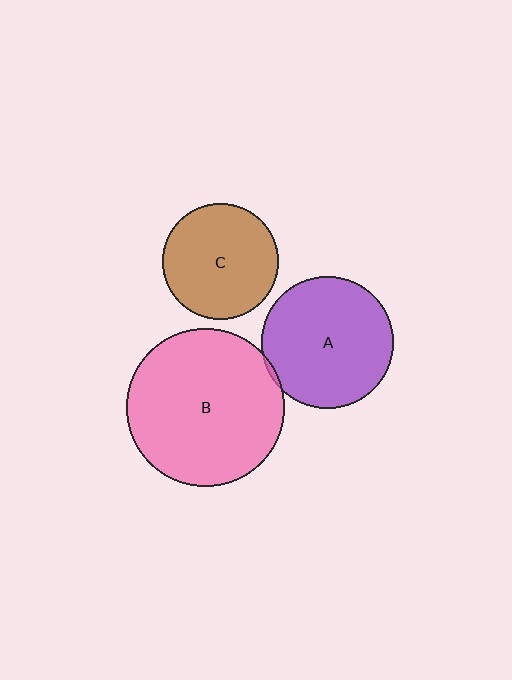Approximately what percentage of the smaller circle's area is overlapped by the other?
Approximately 5%.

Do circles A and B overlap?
Yes.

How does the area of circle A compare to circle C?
Approximately 1.3 times.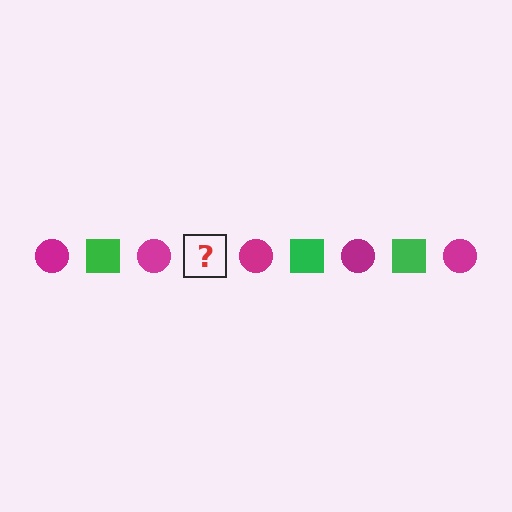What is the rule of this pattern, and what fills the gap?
The rule is that the pattern alternates between magenta circle and green square. The gap should be filled with a green square.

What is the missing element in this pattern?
The missing element is a green square.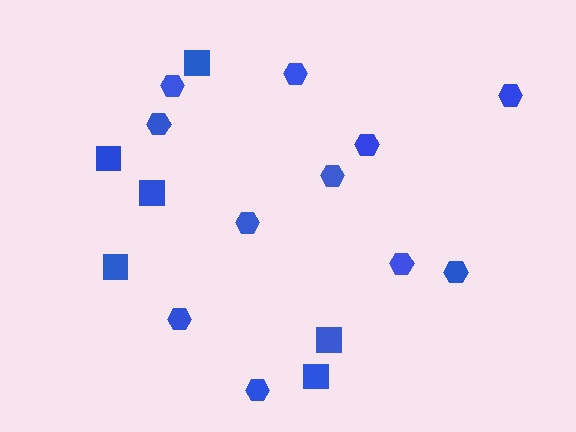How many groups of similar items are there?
There are 2 groups: one group of squares (6) and one group of hexagons (11).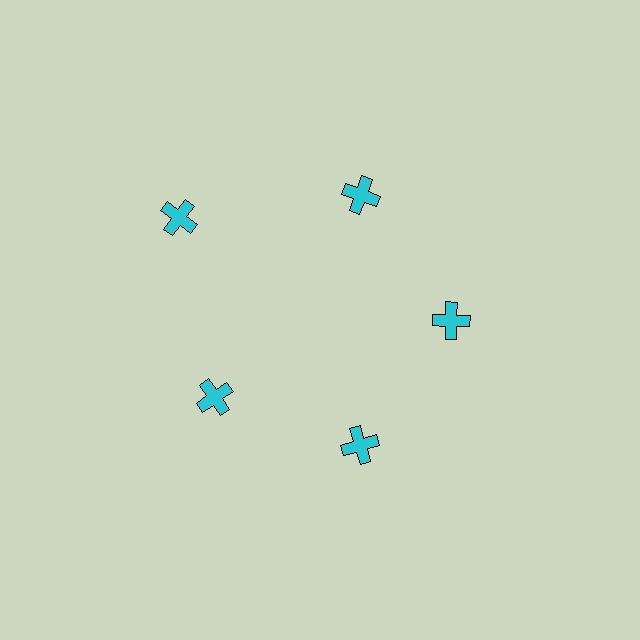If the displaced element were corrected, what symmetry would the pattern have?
It would have 5-fold rotational symmetry — the pattern would map onto itself every 72 degrees.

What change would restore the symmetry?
The symmetry would be restored by moving it inward, back onto the ring so that all 5 crosses sit at equal angles and equal distance from the center.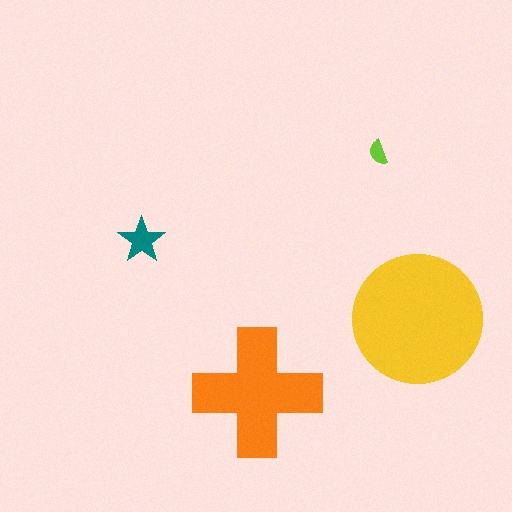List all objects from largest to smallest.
The yellow circle, the orange cross, the teal star, the lime semicircle.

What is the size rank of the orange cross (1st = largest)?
2nd.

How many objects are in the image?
There are 4 objects in the image.